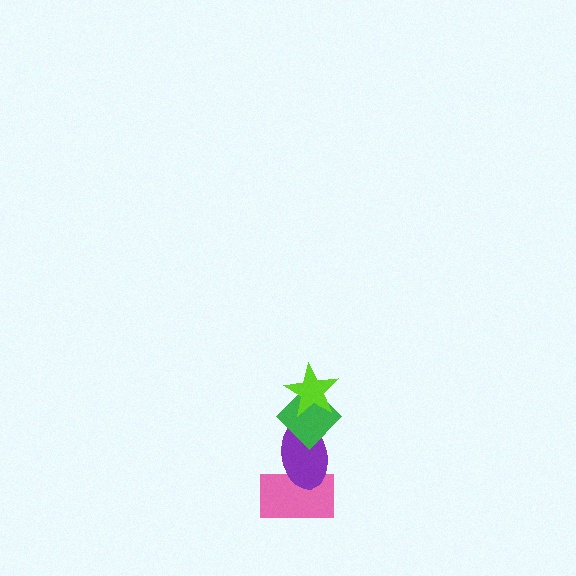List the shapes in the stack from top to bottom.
From top to bottom: the lime star, the green diamond, the purple ellipse, the pink rectangle.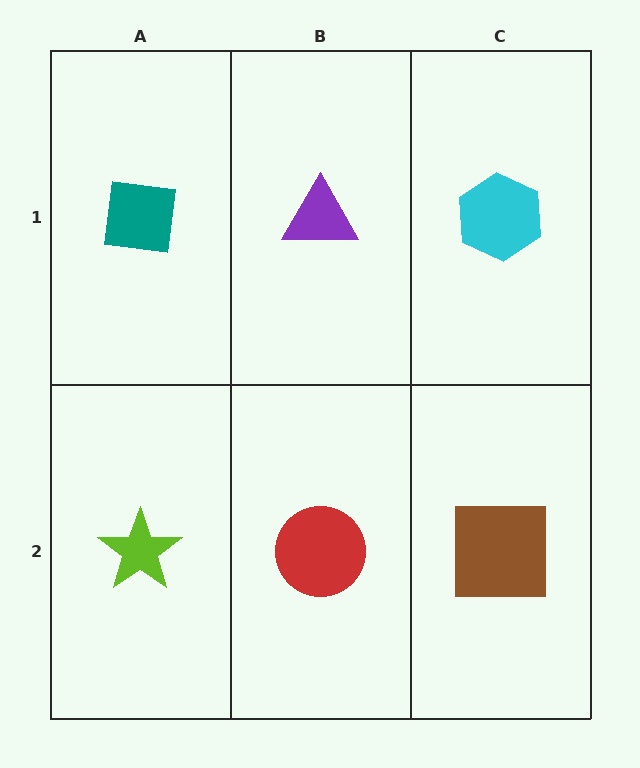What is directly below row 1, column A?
A lime star.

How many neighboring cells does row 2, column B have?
3.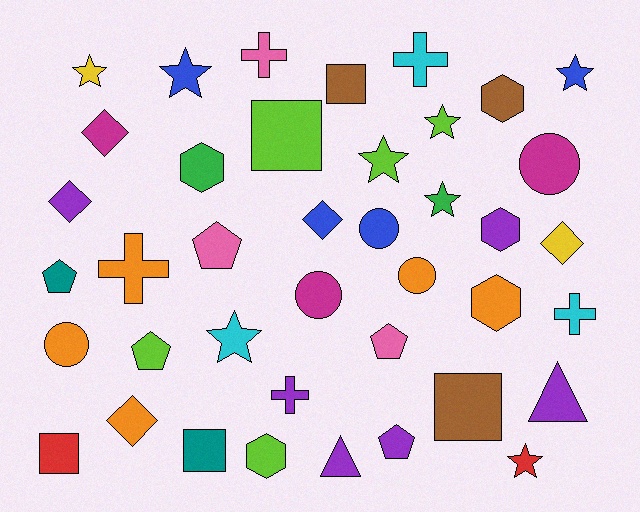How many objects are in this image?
There are 40 objects.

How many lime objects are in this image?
There are 5 lime objects.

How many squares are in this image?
There are 5 squares.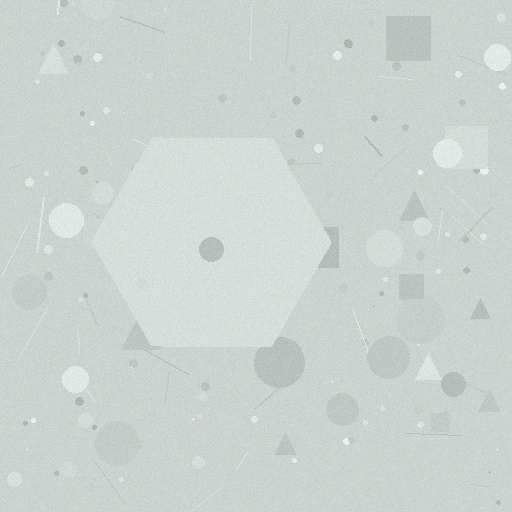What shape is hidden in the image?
A hexagon is hidden in the image.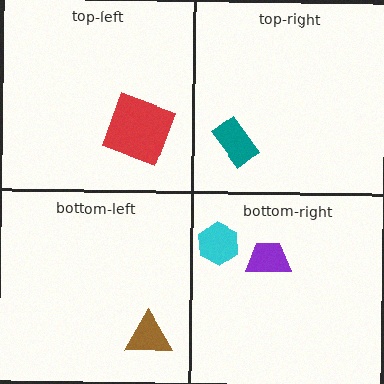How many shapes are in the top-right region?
1.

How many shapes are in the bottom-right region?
2.